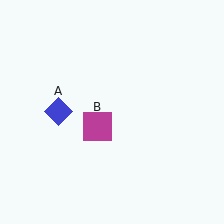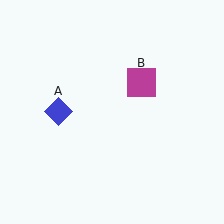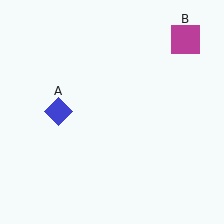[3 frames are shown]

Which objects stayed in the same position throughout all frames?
Blue diamond (object A) remained stationary.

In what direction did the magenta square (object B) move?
The magenta square (object B) moved up and to the right.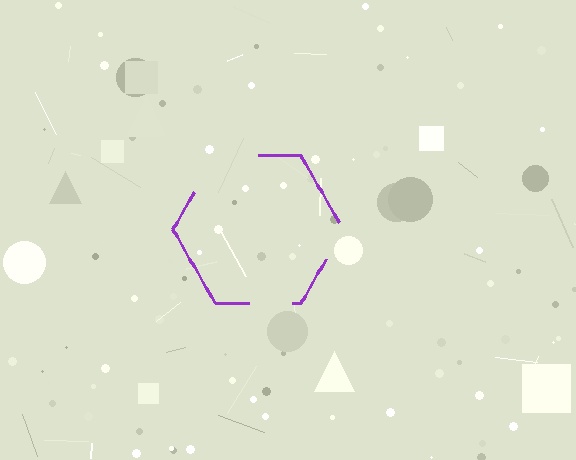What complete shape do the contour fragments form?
The contour fragments form a hexagon.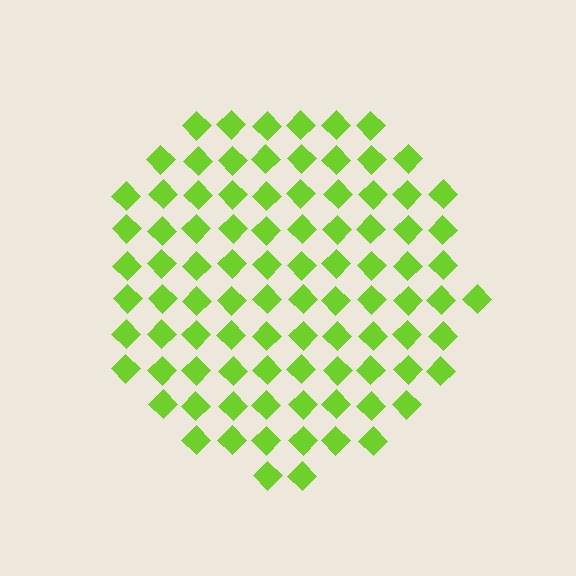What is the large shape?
The large shape is a circle.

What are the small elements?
The small elements are diamonds.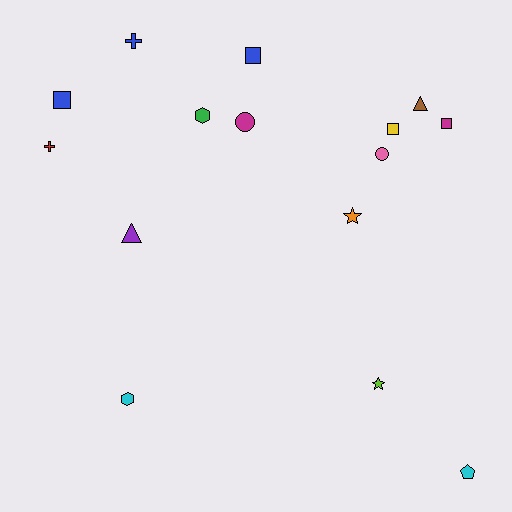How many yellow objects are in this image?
There is 1 yellow object.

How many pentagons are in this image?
There is 1 pentagon.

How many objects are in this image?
There are 15 objects.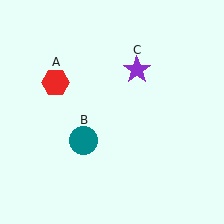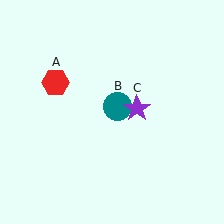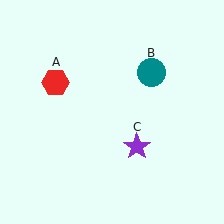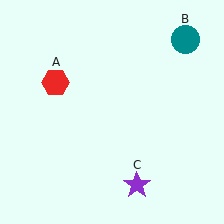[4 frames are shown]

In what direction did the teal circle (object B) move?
The teal circle (object B) moved up and to the right.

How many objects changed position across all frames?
2 objects changed position: teal circle (object B), purple star (object C).